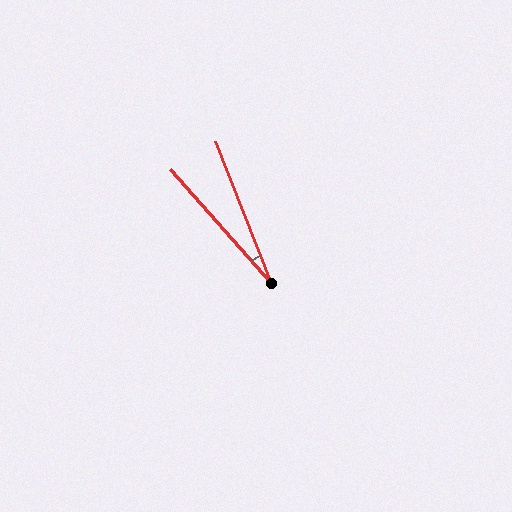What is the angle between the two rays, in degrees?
Approximately 20 degrees.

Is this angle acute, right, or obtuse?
It is acute.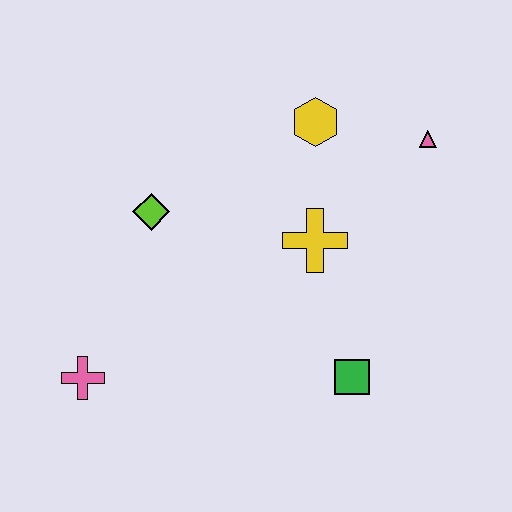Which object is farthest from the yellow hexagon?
The pink cross is farthest from the yellow hexagon.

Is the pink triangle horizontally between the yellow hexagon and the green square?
No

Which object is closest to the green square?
The yellow cross is closest to the green square.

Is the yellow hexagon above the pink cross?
Yes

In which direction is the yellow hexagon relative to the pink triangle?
The yellow hexagon is to the left of the pink triangle.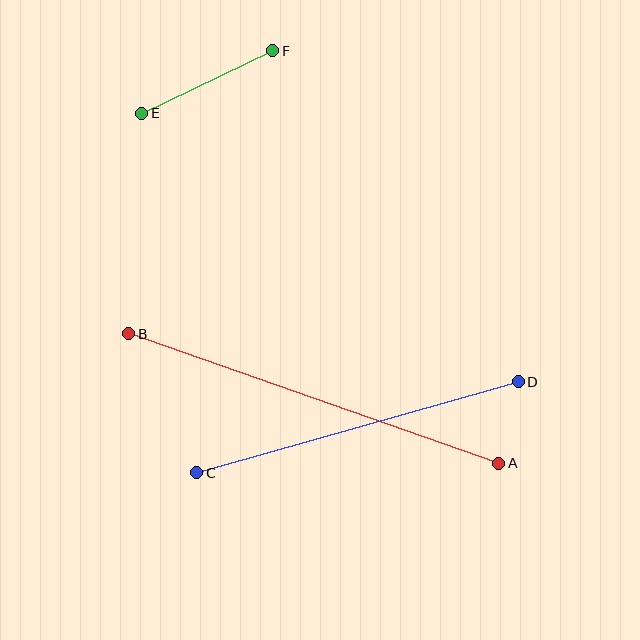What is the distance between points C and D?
The distance is approximately 334 pixels.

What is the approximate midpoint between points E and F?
The midpoint is at approximately (207, 82) pixels.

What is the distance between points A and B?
The distance is approximately 392 pixels.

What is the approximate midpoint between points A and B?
The midpoint is at approximately (314, 399) pixels.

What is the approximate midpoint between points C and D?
The midpoint is at approximately (357, 427) pixels.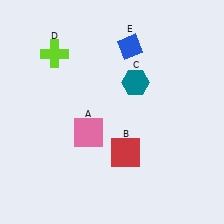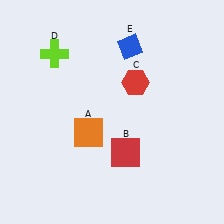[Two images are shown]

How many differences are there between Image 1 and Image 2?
There are 2 differences between the two images.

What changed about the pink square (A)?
In Image 1, A is pink. In Image 2, it changed to orange.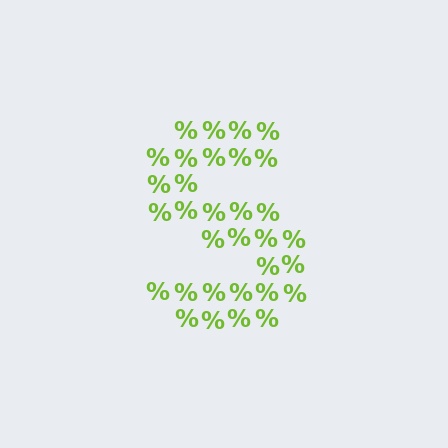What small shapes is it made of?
It is made of small percent signs.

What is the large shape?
The large shape is the letter S.